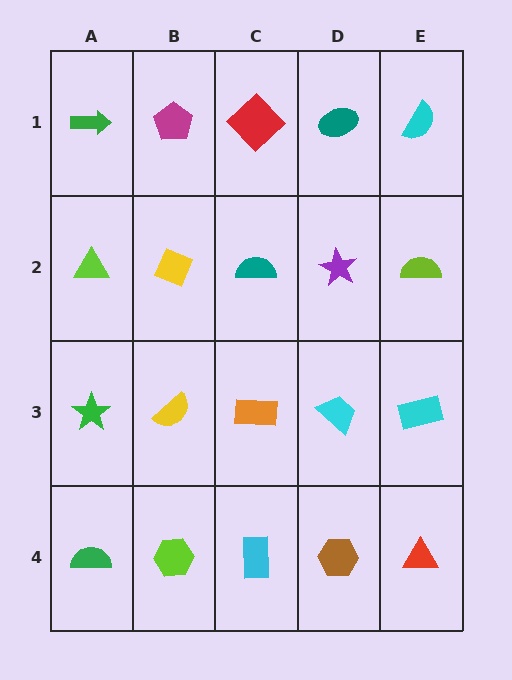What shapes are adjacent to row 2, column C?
A red diamond (row 1, column C), an orange rectangle (row 3, column C), a yellow diamond (row 2, column B), a purple star (row 2, column D).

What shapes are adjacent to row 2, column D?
A teal ellipse (row 1, column D), a cyan trapezoid (row 3, column D), a teal semicircle (row 2, column C), a lime semicircle (row 2, column E).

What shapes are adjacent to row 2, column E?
A cyan semicircle (row 1, column E), a cyan rectangle (row 3, column E), a purple star (row 2, column D).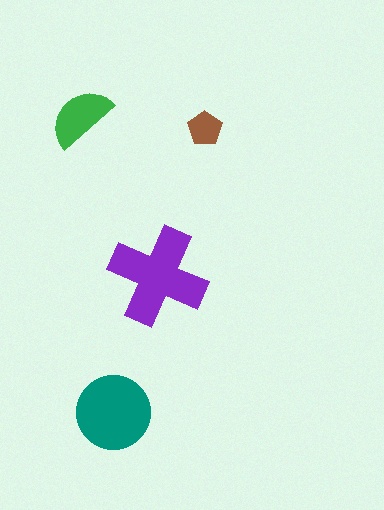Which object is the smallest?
The brown pentagon.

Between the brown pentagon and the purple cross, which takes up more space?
The purple cross.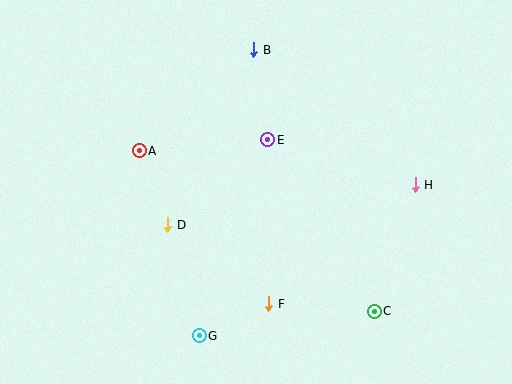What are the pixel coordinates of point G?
Point G is at (199, 336).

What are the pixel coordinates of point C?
Point C is at (374, 311).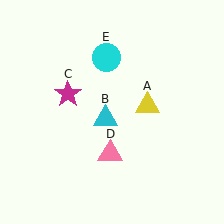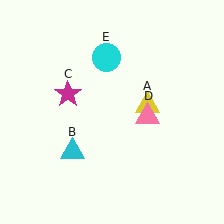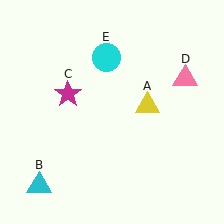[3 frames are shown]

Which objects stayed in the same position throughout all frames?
Yellow triangle (object A) and magenta star (object C) and cyan circle (object E) remained stationary.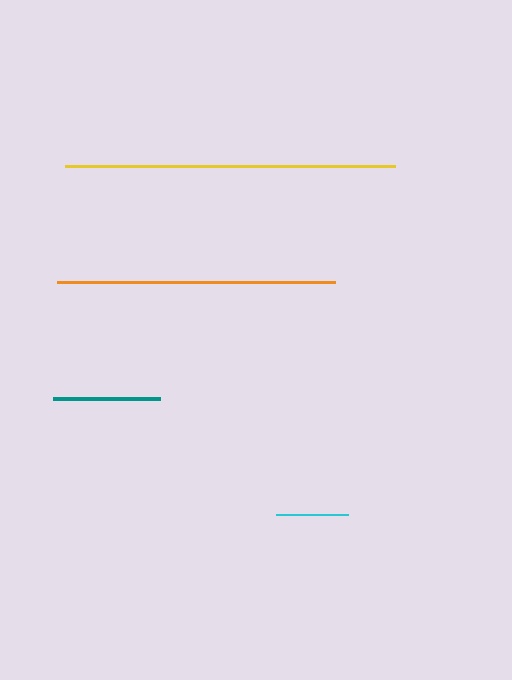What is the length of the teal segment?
The teal segment is approximately 107 pixels long.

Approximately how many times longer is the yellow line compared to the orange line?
The yellow line is approximately 1.2 times the length of the orange line.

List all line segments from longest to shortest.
From longest to shortest: yellow, orange, teal, cyan.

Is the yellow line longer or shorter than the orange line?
The yellow line is longer than the orange line.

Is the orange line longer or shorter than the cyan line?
The orange line is longer than the cyan line.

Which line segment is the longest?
The yellow line is the longest at approximately 330 pixels.